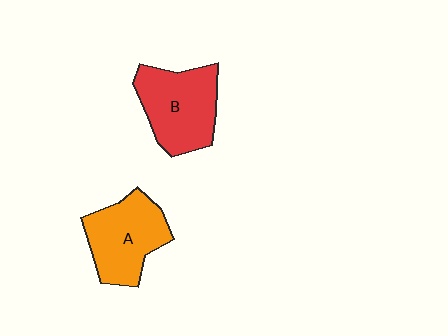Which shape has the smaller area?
Shape A (orange).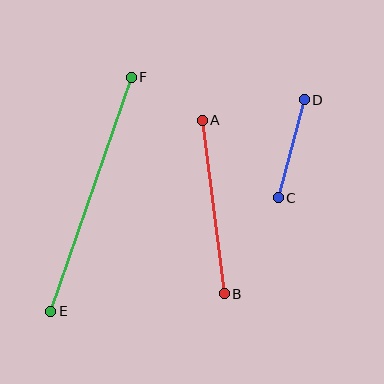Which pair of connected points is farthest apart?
Points E and F are farthest apart.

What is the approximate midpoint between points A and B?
The midpoint is at approximately (213, 207) pixels.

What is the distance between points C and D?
The distance is approximately 101 pixels.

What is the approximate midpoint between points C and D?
The midpoint is at approximately (291, 149) pixels.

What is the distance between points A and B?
The distance is approximately 175 pixels.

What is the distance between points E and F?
The distance is approximately 247 pixels.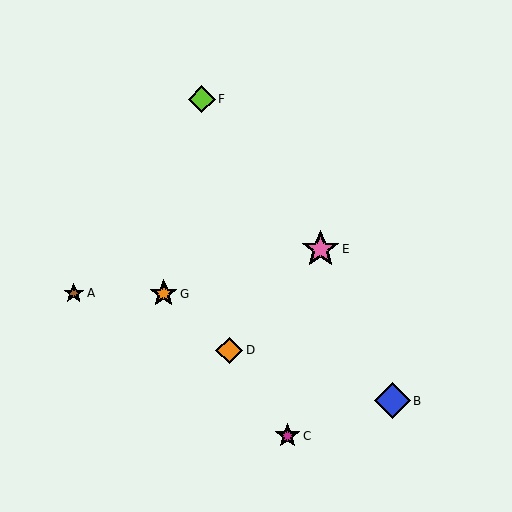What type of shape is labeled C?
Shape C is a magenta star.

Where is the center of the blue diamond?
The center of the blue diamond is at (392, 401).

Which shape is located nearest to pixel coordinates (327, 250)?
The pink star (labeled E) at (320, 249) is nearest to that location.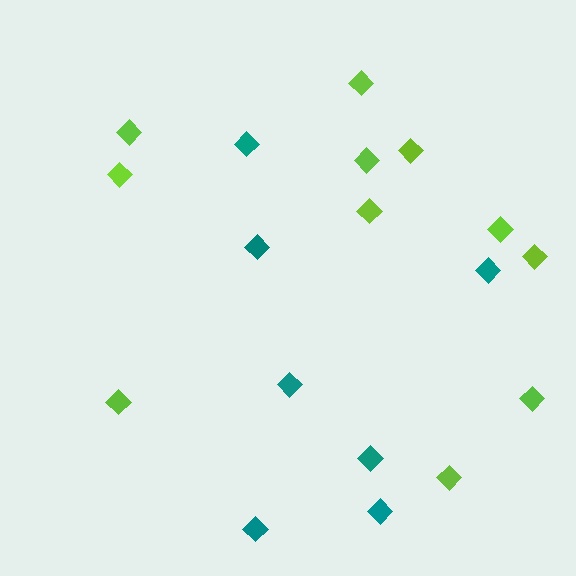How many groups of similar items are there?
There are 2 groups: one group of teal diamonds (7) and one group of lime diamonds (11).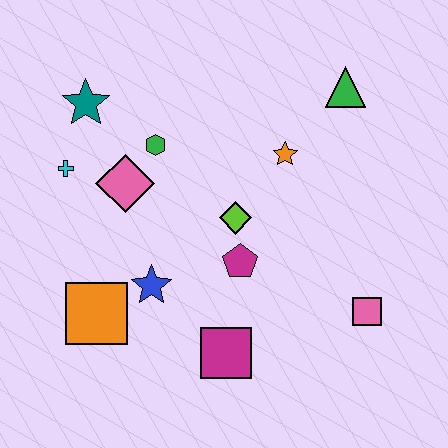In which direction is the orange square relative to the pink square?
The orange square is to the left of the pink square.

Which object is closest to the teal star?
The cyan cross is closest to the teal star.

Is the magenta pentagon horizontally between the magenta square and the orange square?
No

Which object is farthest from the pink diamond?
The pink square is farthest from the pink diamond.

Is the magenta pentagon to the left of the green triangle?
Yes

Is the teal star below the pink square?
No